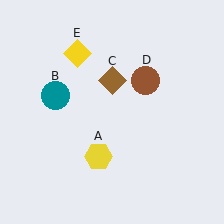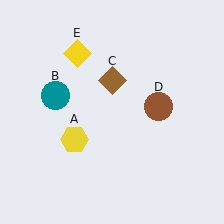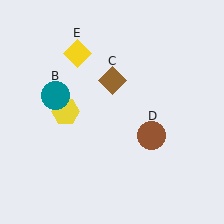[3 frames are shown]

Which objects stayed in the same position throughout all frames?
Teal circle (object B) and brown diamond (object C) and yellow diamond (object E) remained stationary.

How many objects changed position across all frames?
2 objects changed position: yellow hexagon (object A), brown circle (object D).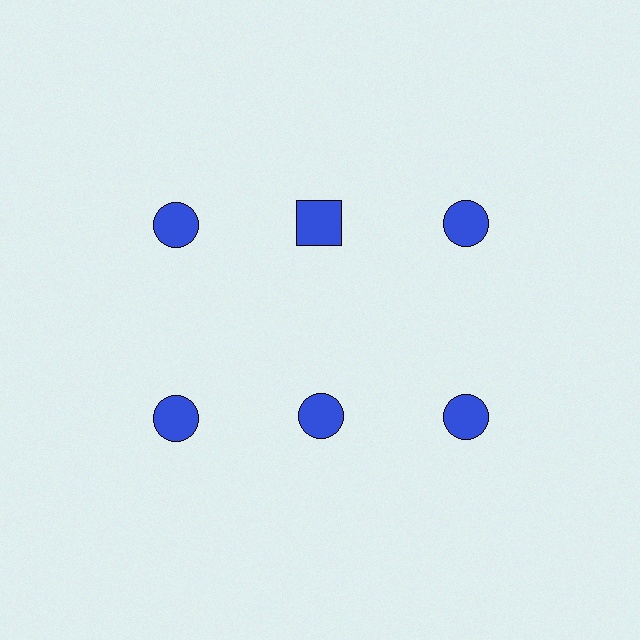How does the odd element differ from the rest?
It has a different shape: square instead of circle.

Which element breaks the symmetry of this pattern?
The blue square in the top row, second from left column breaks the symmetry. All other shapes are blue circles.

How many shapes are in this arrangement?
There are 6 shapes arranged in a grid pattern.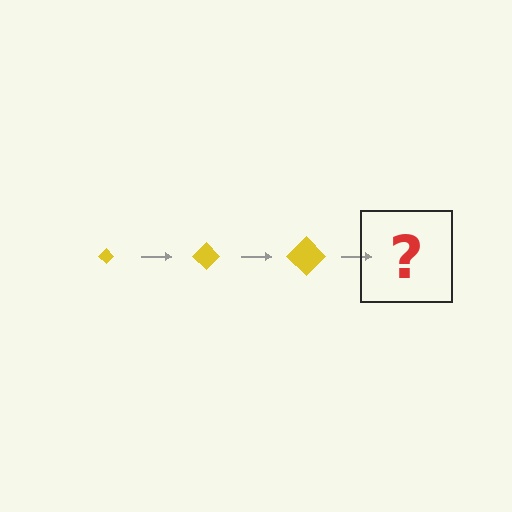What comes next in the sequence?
The next element should be a yellow diamond, larger than the previous one.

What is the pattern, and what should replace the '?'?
The pattern is that the diamond gets progressively larger each step. The '?' should be a yellow diamond, larger than the previous one.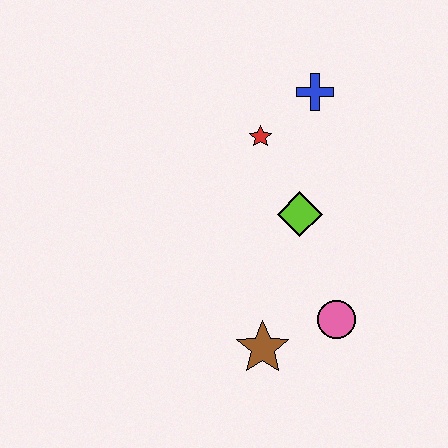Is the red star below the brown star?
No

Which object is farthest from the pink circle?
The blue cross is farthest from the pink circle.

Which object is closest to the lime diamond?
The red star is closest to the lime diamond.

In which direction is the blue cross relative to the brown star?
The blue cross is above the brown star.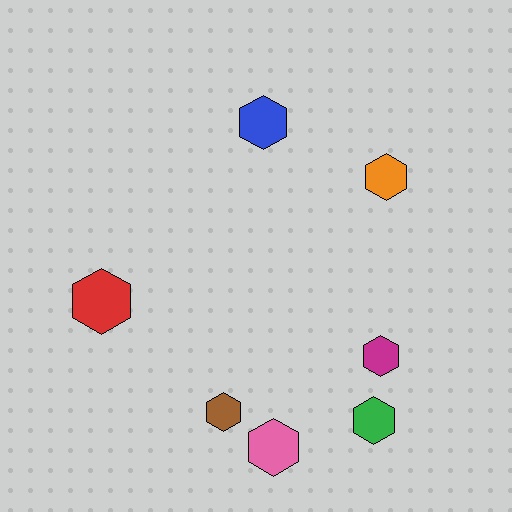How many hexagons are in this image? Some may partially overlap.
There are 7 hexagons.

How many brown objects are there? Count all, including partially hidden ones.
There is 1 brown object.